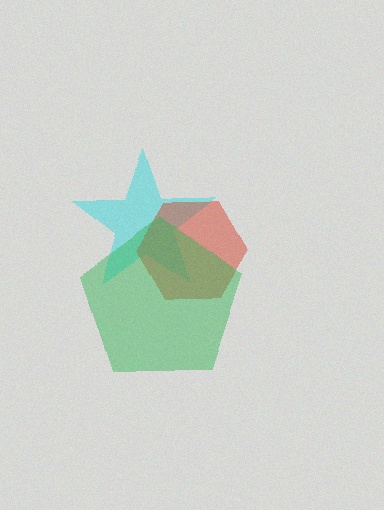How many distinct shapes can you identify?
There are 3 distinct shapes: a cyan star, a red hexagon, a green pentagon.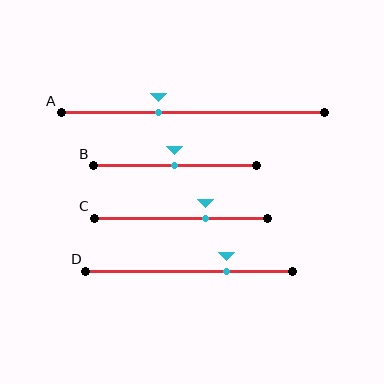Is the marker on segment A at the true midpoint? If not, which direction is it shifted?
No, the marker on segment A is shifted to the left by about 13% of the segment length.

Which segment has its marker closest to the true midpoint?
Segment B has its marker closest to the true midpoint.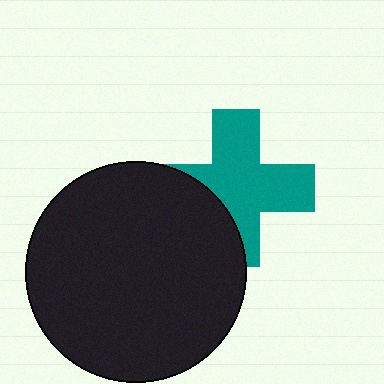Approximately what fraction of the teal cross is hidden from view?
Roughly 30% of the teal cross is hidden behind the black circle.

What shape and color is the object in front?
The object in front is a black circle.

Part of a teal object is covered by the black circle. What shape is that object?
It is a cross.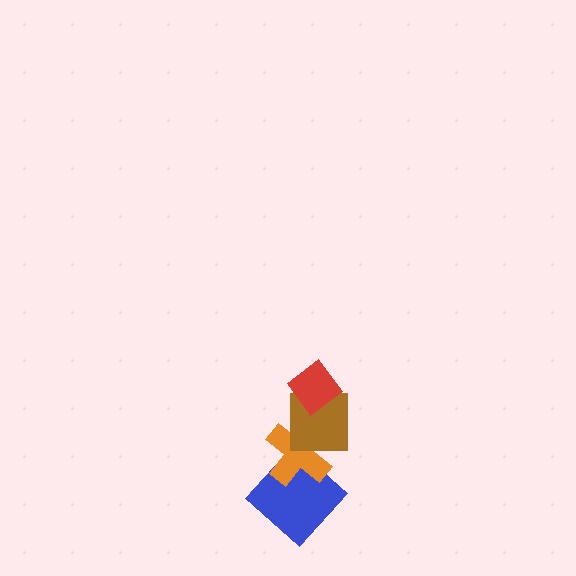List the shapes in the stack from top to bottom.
From top to bottom: the red diamond, the brown square, the orange cross, the blue diamond.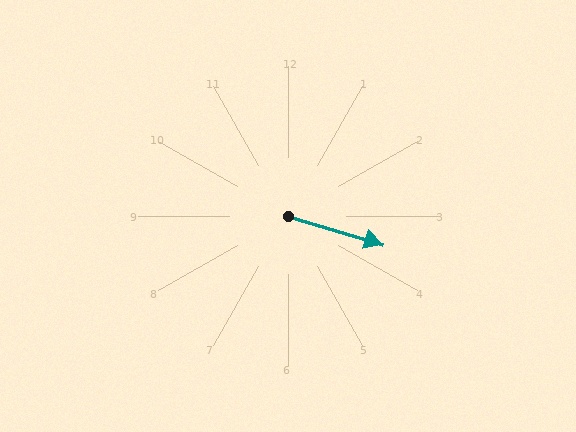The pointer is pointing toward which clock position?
Roughly 4 o'clock.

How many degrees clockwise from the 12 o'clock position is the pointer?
Approximately 106 degrees.